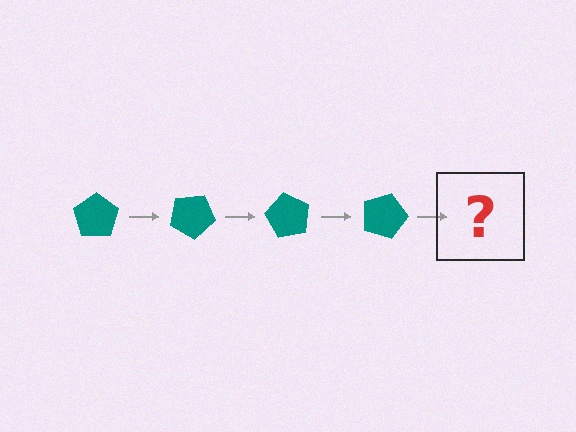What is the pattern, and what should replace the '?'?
The pattern is that the pentagon rotates 30 degrees each step. The '?' should be a teal pentagon rotated 120 degrees.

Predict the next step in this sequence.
The next step is a teal pentagon rotated 120 degrees.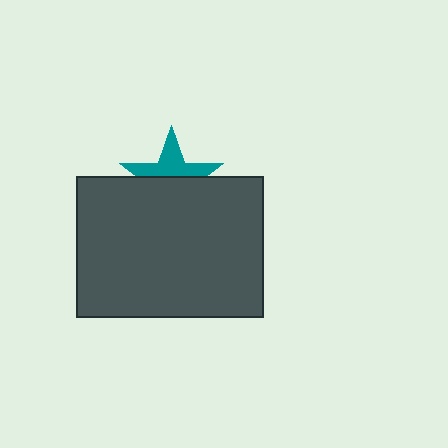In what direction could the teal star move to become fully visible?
The teal star could move up. That would shift it out from behind the dark gray rectangle entirely.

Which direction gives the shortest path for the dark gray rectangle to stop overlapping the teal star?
Moving down gives the shortest separation.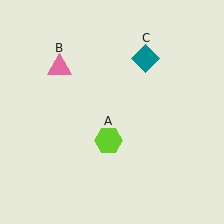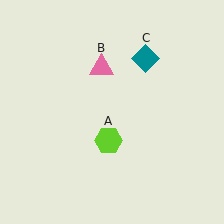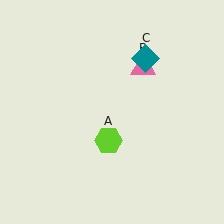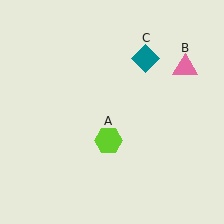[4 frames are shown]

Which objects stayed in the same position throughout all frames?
Lime hexagon (object A) and teal diamond (object C) remained stationary.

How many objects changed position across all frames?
1 object changed position: pink triangle (object B).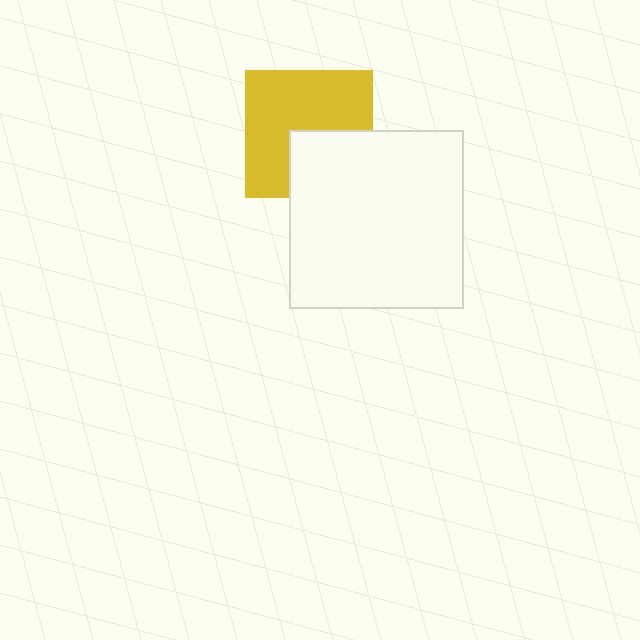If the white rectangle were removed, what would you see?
You would see the complete yellow square.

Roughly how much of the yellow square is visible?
Most of it is visible (roughly 65%).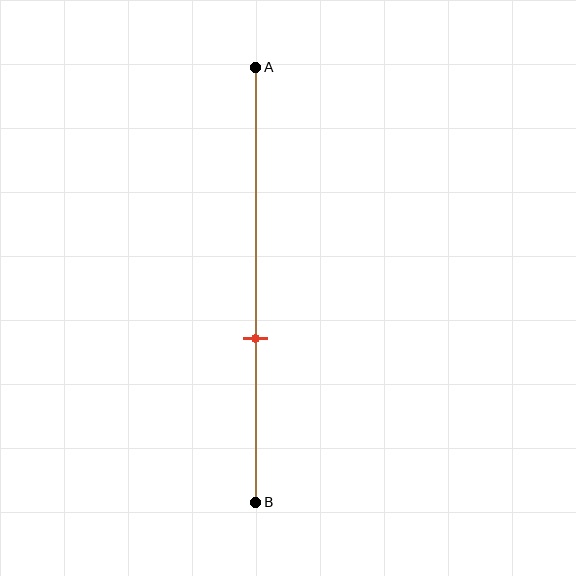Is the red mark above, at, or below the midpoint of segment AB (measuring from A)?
The red mark is below the midpoint of segment AB.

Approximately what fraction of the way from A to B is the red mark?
The red mark is approximately 60% of the way from A to B.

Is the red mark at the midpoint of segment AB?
No, the mark is at about 60% from A, not at the 50% midpoint.